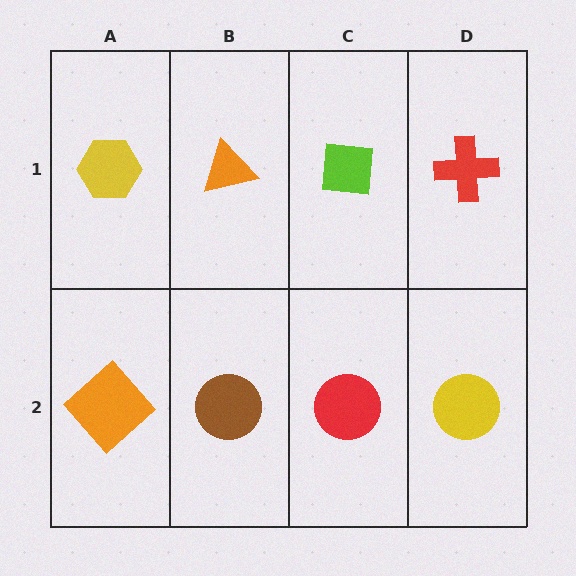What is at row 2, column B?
A brown circle.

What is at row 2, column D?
A yellow circle.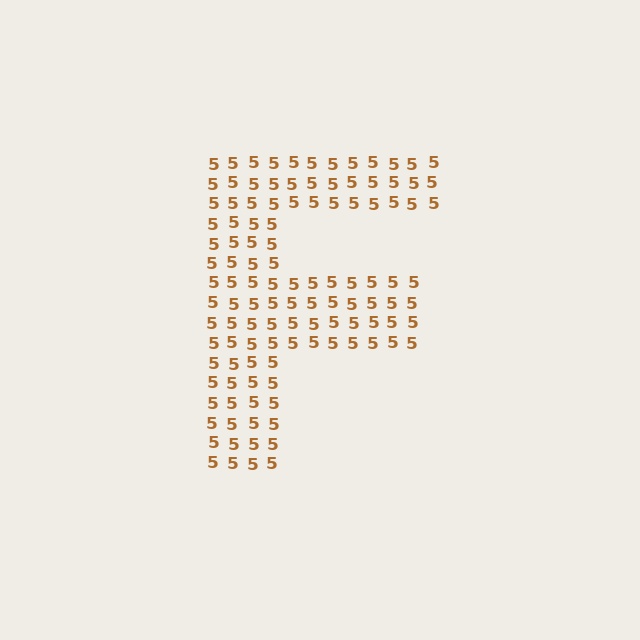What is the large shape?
The large shape is the letter F.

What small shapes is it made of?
It is made of small digit 5's.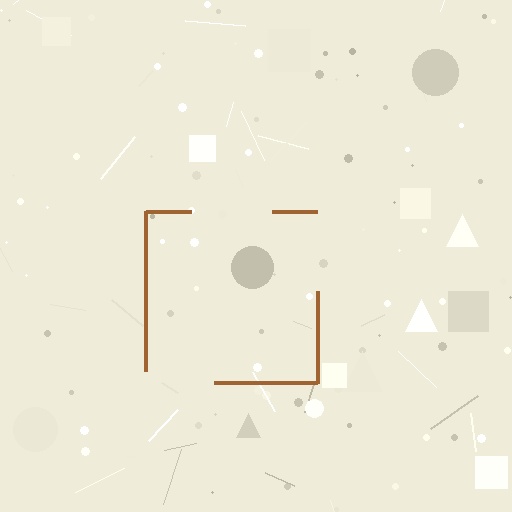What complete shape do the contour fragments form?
The contour fragments form a square.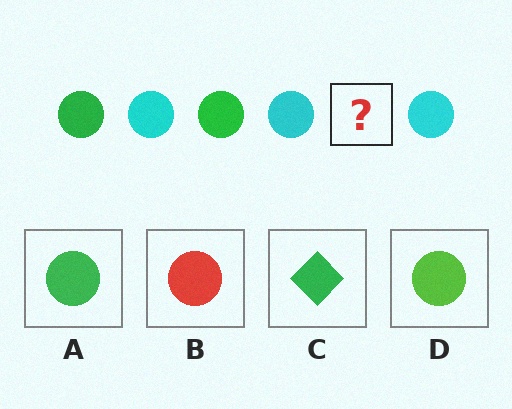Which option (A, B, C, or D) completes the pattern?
A.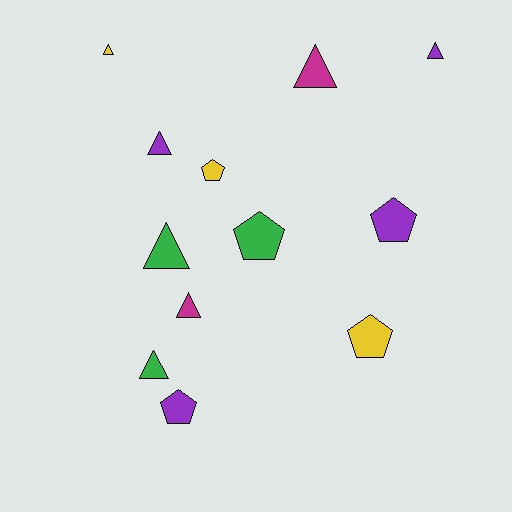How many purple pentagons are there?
There are 2 purple pentagons.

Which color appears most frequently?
Purple, with 4 objects.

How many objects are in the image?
There are 12 objects.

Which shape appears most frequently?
Triangle, with 7 objects.